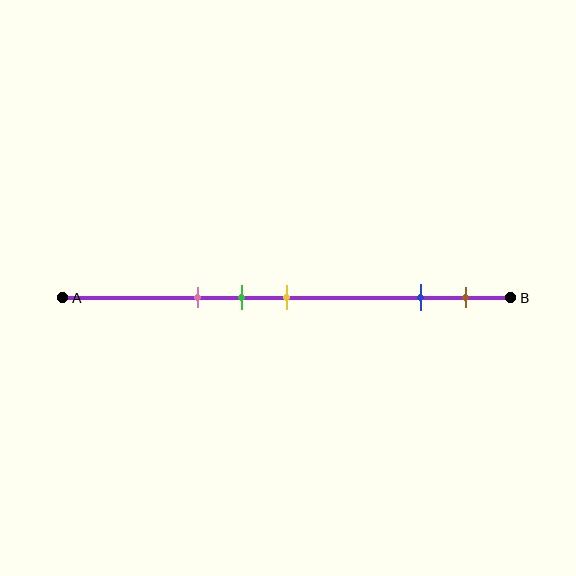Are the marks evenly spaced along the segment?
No, the marks are not evenly spaced.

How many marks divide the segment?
There are 5 marks dividing the segment.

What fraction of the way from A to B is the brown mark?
The brown mark is approximately 90% (0.9) of the way from A to B.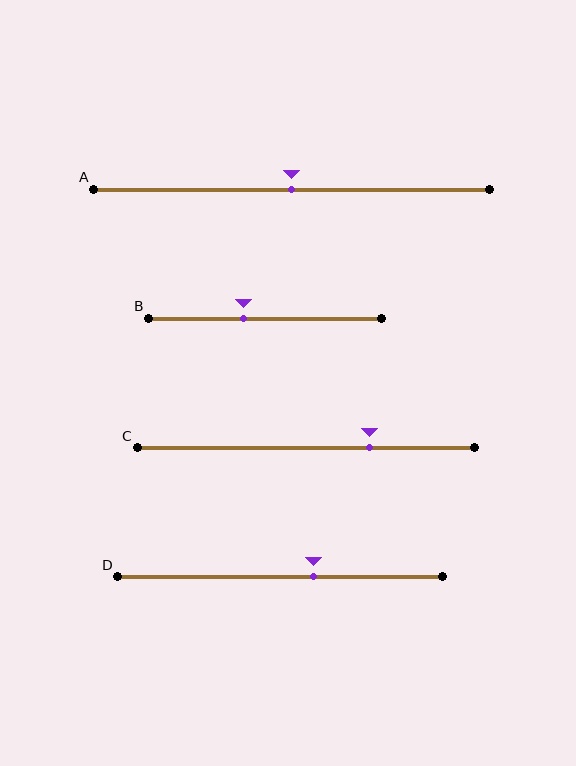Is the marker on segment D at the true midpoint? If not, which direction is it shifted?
No, the marker on segment D is shifted to the right by about 10% of the segment length.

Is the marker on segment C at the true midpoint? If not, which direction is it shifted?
No, the marker on segment C is shifted to the right by about 19% of the segment length.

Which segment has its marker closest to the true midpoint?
Segment A has its marker closest to the true midpoint.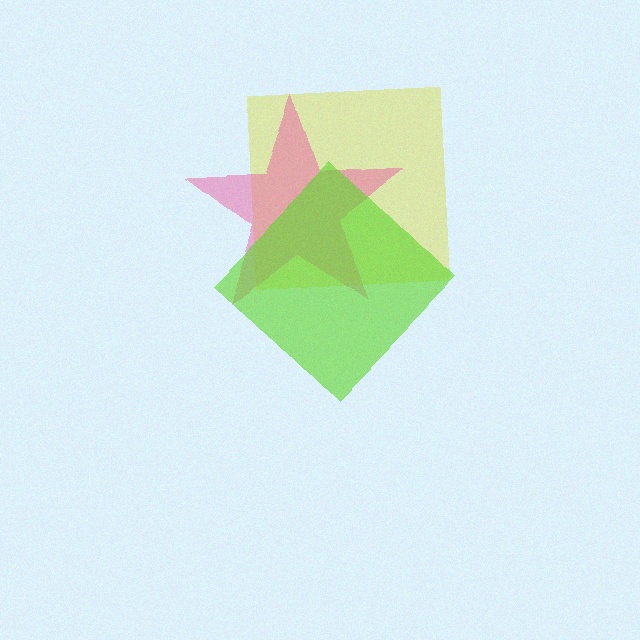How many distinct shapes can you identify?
There are 3 distinct shapes: a yellow square, a pink star, a lime diamond.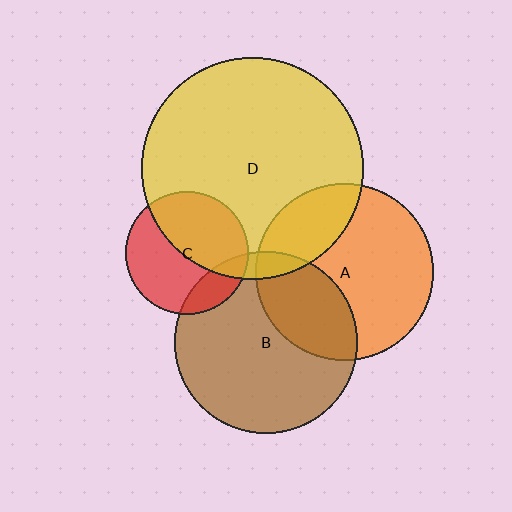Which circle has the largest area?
Circle D (yellow).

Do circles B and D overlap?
Yes.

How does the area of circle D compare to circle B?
Approximately 1.5 times.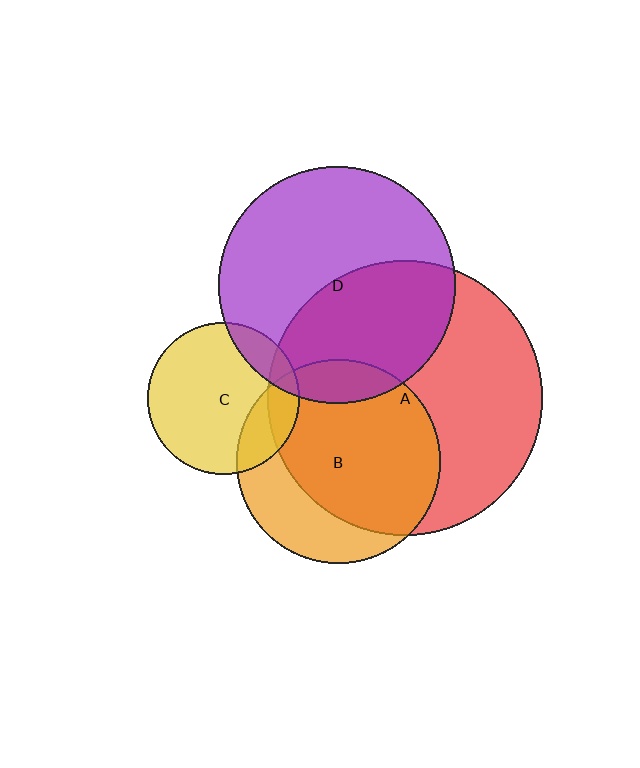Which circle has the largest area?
Circle A (red).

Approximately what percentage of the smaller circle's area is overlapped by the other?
Approximately 10%.